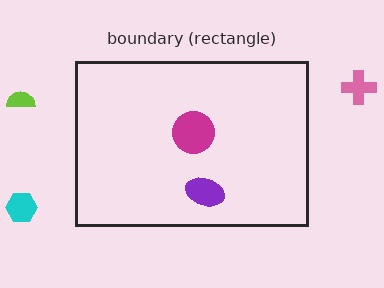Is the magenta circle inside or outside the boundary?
Inside.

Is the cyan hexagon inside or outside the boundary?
Outside.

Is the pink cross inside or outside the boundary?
Outside.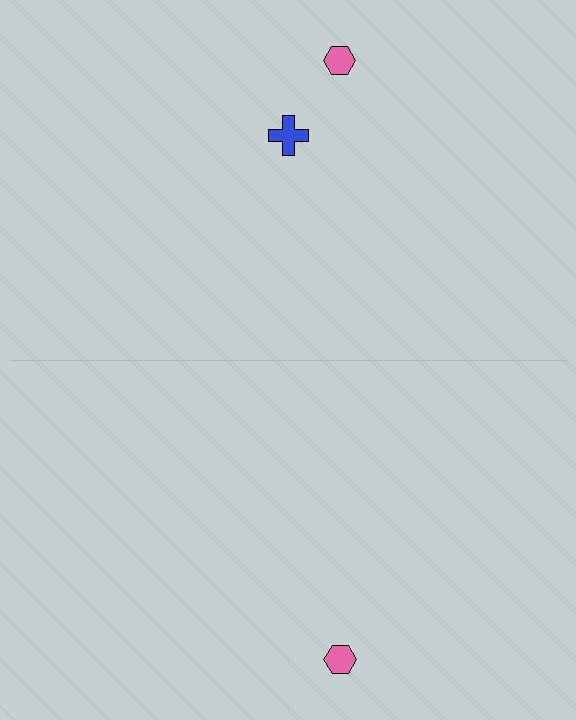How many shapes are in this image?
There are 3 shapes in this image.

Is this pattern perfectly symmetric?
No, the pattern is not perfectly symmetric. A blue cross is missing from the bottom side.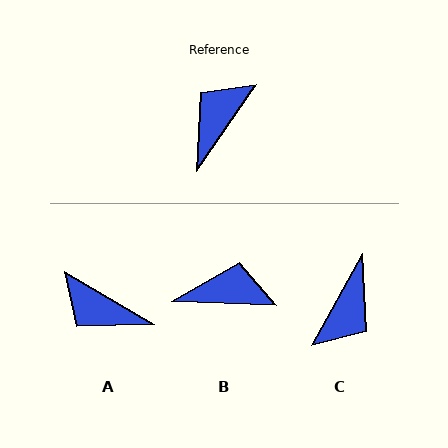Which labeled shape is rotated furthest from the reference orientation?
C, about 174 degrees away.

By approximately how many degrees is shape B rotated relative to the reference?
Approximately 57 degrees clockwise.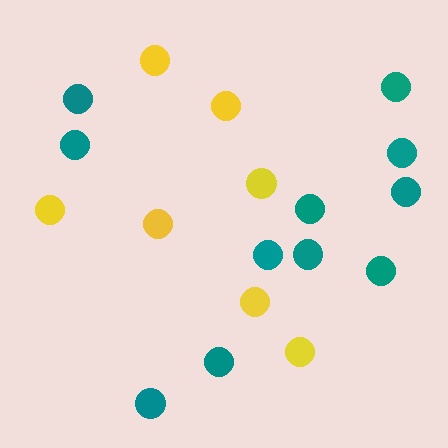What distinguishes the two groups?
There are 2 groups: one group of teal circles (11) and one group of yellow circles (7).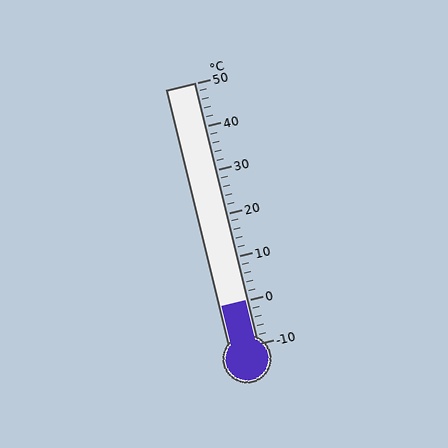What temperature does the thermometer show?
The thermometer shows approximately 0°C.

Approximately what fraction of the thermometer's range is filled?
The thermometer is filled to approximately 15% of its range.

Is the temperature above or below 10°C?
The temperature is below 10°C.